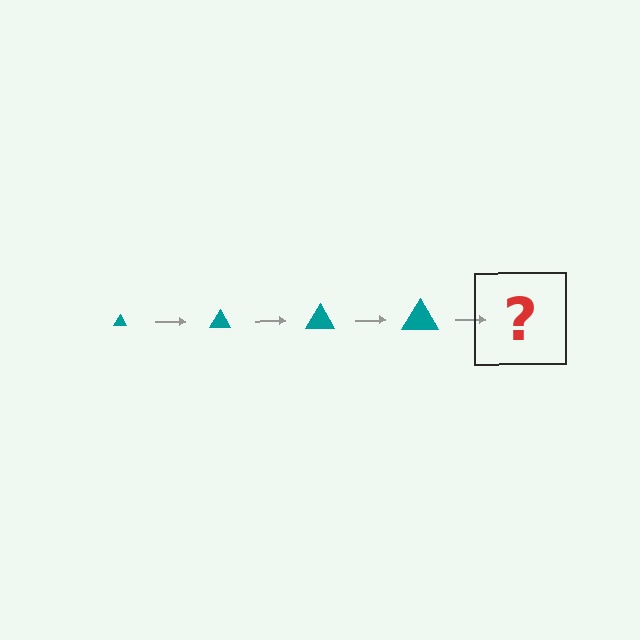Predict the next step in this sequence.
The next step is a teal triangle, larger than the previous one.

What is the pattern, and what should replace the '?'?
The pattern is that the triangle gets progressively larger each step. The '?' should be a teal triangle, larger than the previous one.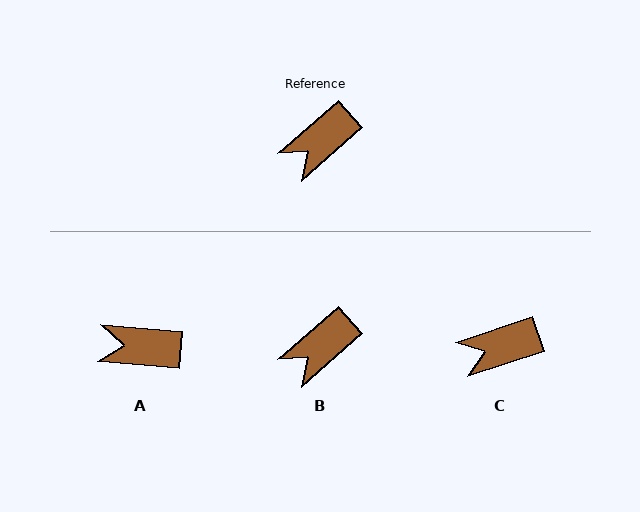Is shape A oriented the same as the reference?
No, it is off by about 46 degrees.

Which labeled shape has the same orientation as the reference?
B.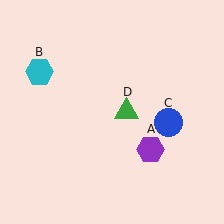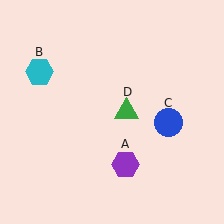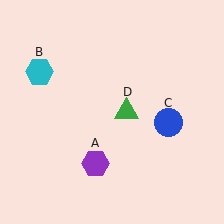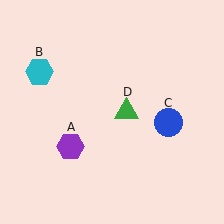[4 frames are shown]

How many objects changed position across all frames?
1 object changed position: purple hexagon (object A).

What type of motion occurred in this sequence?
The purple hexagon (object A) rotated clockwise around the center of the scene.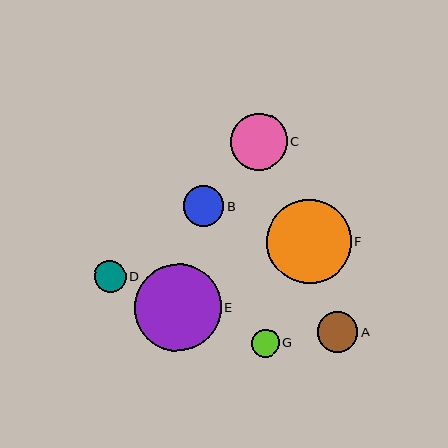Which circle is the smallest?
Circle G is the smallest with a size of approximately 28 pixels.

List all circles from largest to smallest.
From largest to smallest: E, F, C, A, B, D, G.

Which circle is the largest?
Circle E is the largest with a size of approximately 87 pixels.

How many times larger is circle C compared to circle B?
Circle C is approximately 1.4 times the size of circle B.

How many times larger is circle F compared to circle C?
Circle F is approximately 1.5 times the size of circle C.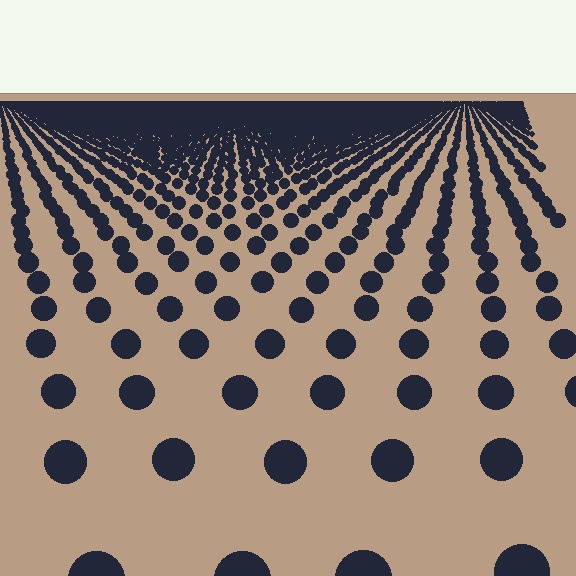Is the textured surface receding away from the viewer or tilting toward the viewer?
The surface is receding away from the viewer. Texture elements get smaller and denser toward the top.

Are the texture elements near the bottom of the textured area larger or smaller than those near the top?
Larger. Near the bottom, elements are closer to the viewer and appear at a bigger on-screen size.